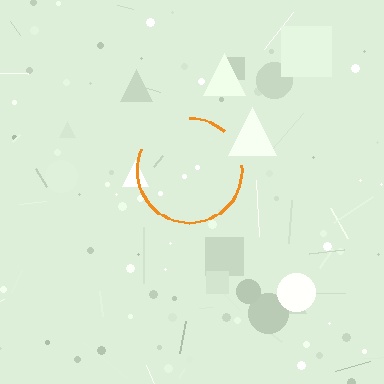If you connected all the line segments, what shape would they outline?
They would outline a circle.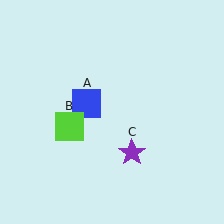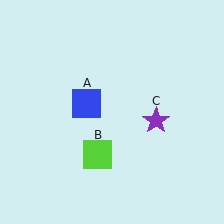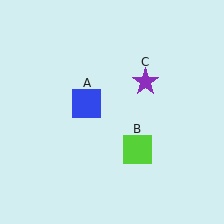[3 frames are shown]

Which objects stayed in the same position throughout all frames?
Blue square (object A) remained stationary.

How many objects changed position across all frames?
2 objects changed position: lime square (object B), purple star (object C).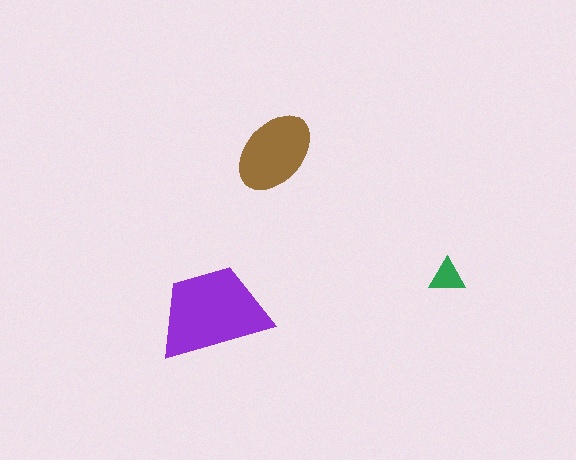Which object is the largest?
The purple trapezoid.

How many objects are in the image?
There are 3 objects in the image.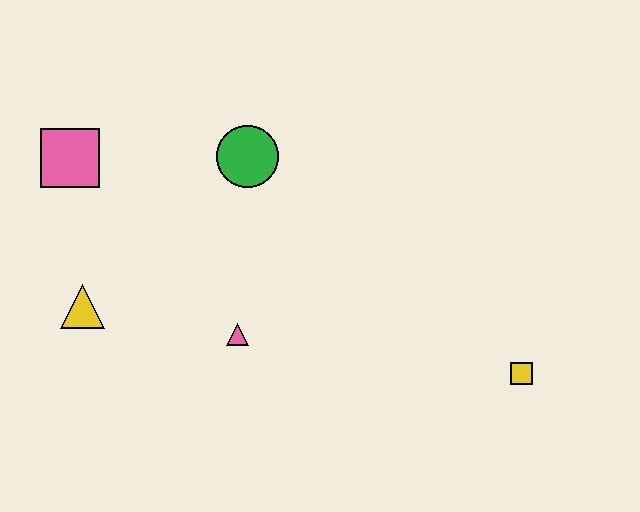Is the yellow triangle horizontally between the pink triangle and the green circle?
No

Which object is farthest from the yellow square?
The pink square is farthest from the yellow square.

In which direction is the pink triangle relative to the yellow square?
The pink triangle is to the left of the yellow square.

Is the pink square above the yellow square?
Yes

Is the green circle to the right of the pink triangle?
Yes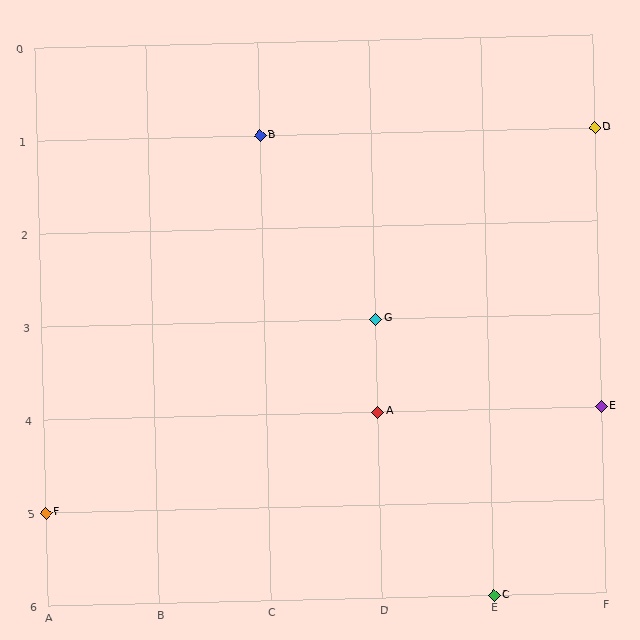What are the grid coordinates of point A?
Point A is at grid coordinates (D, 4).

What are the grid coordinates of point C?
Point C is at grid coordinates (E, 6).